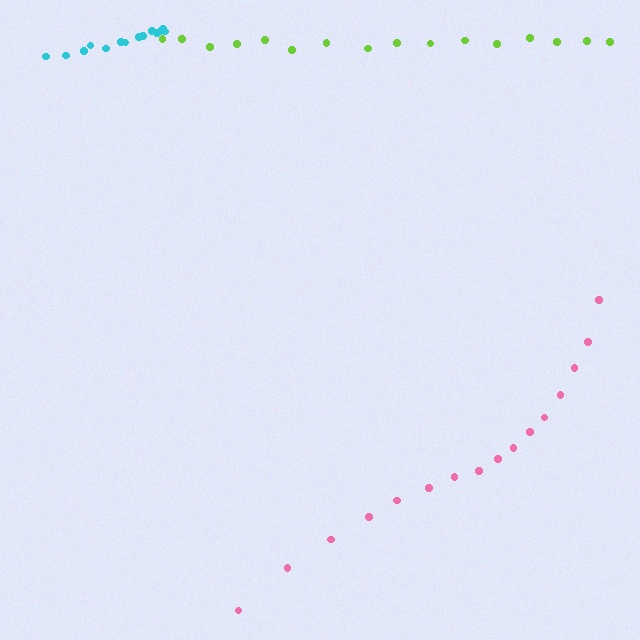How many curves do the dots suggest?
There are 3 distinct paths.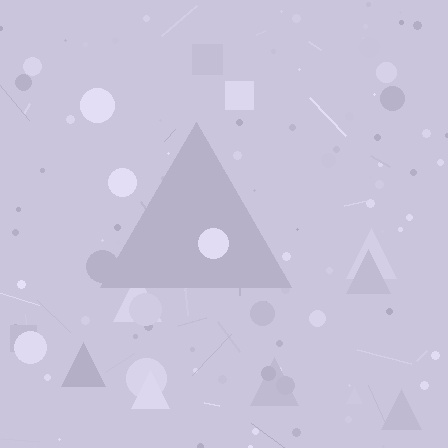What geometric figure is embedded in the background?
A triangle is embedded in the background.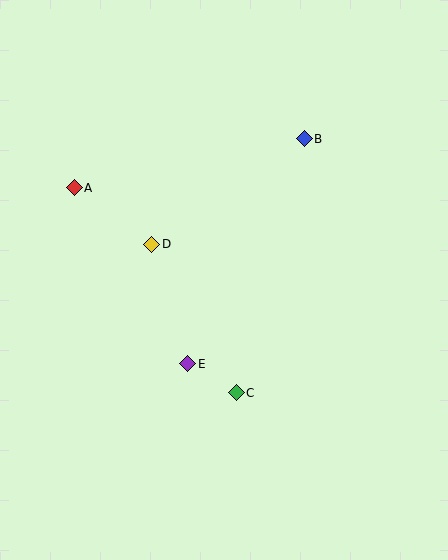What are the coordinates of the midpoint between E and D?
The midpoint between E and D is at (170, 304).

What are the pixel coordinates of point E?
Point E is at (188, 364).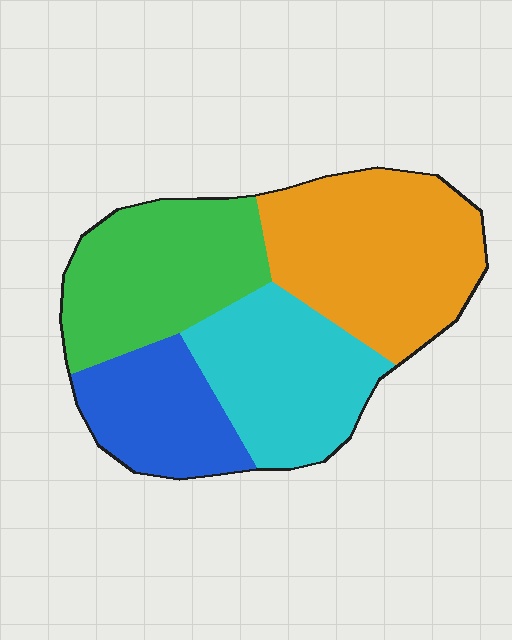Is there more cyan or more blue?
Cyan.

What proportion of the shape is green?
Green takes up about one quarter (1/4) of the shape.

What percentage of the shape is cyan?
Cyan covers 24% of the shape.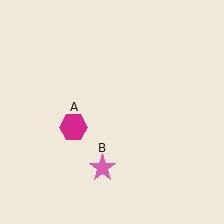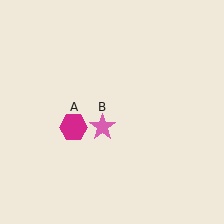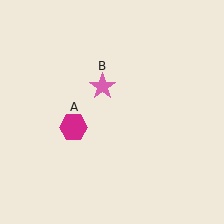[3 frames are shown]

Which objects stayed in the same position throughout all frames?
Magenta hexagon (object A) remained stationary.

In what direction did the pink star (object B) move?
The pink star (object B) moved up.